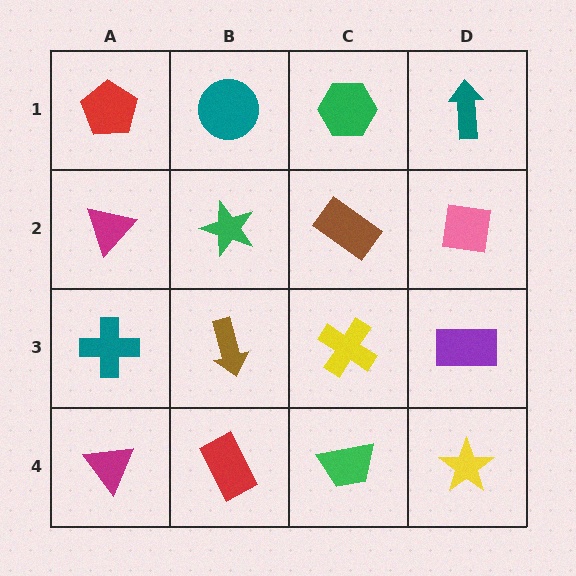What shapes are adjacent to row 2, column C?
A green hexagon (row 1, column C), a yellow cross (row 3, column C), a green star (row 2, column B), a pink square (row 2, column D).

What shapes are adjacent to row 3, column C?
A brown rectangle (row 2, column C), a green trapezoid (row 4, column C), a brown arrow (row 3, column B), a purple rectangle (row 3, column D).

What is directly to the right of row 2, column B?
A brown rectangle.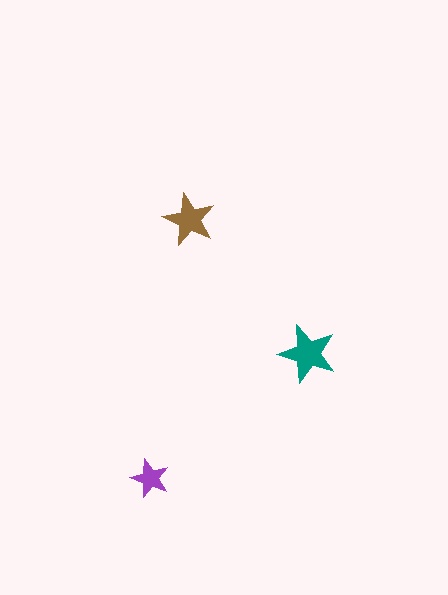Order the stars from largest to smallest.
the teal one, the brown one, the purple one.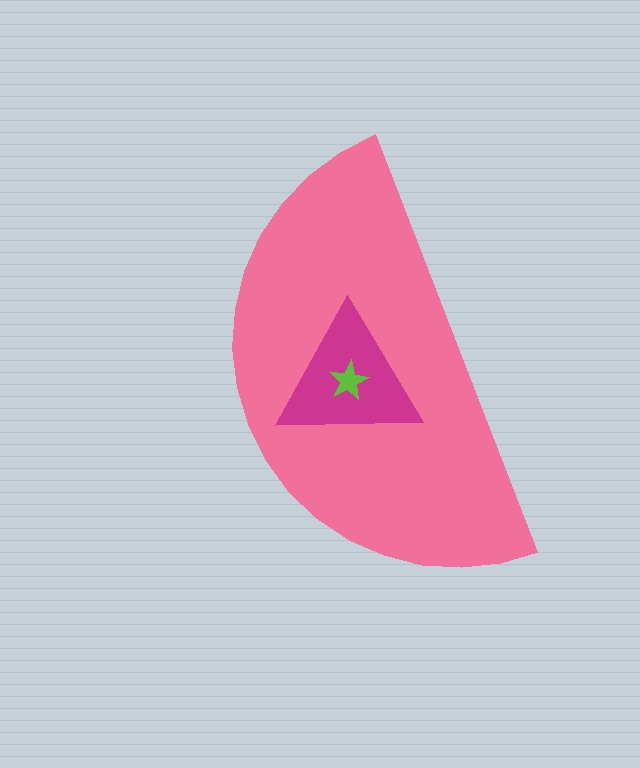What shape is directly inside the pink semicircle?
The magenta triangle.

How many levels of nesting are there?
3.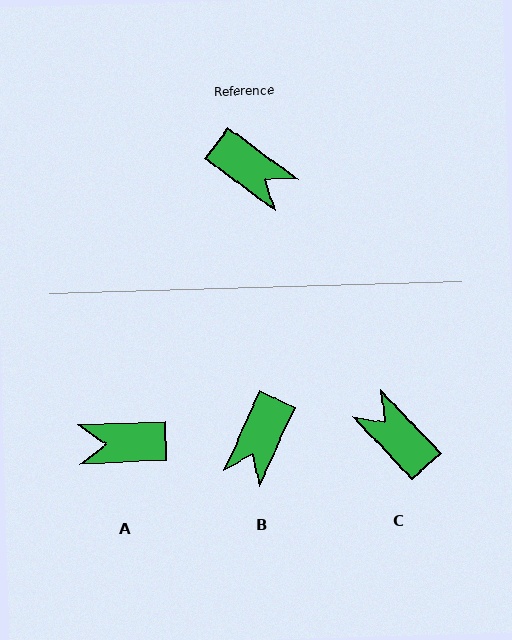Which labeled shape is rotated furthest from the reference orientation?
C, about 170 degrees away.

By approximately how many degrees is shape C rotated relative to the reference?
Approximately 170 degrees counter-clockwise.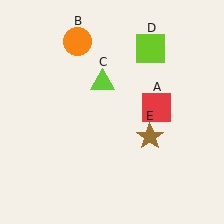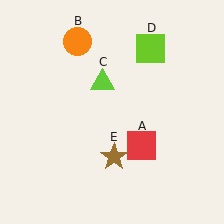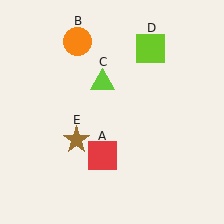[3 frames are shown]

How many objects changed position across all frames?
2 objects changed position: red square (object A), brown star (object E).